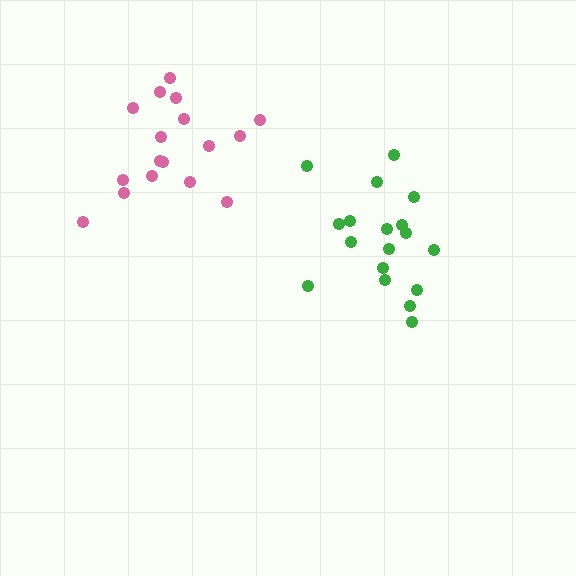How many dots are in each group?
Group 1: 18 dots, Group 2: 17 dots (35 total).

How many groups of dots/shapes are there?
There are 2 groups.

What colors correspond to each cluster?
The clusters are colored: green, pink.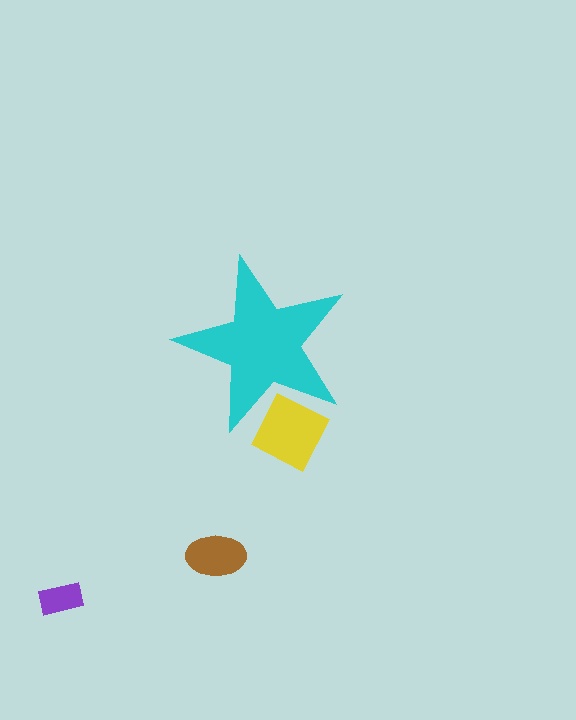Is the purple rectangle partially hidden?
No, the purple rectangle is fully visible.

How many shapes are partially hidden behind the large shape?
1 shape is partially hidden.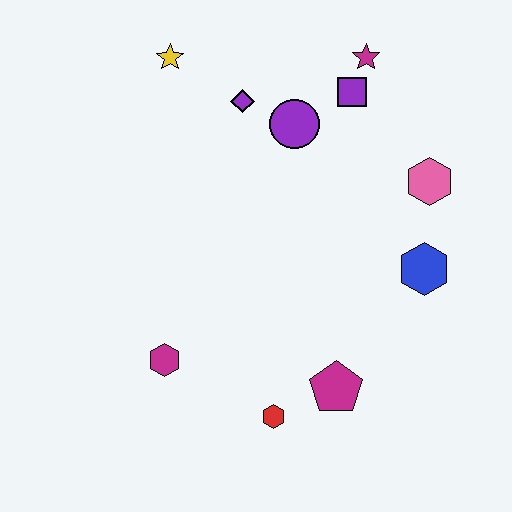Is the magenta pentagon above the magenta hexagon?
No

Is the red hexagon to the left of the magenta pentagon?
Yes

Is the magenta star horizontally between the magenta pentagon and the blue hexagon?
Yes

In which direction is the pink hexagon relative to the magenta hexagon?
The pink hexagon is to the right of the magenta hexagon.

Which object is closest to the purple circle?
The purple diamond is closest to the purple circle.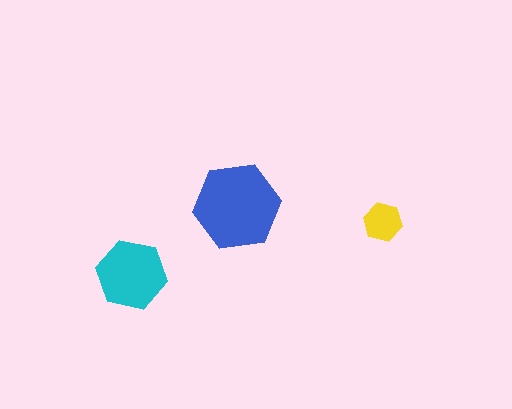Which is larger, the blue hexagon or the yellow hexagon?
The blue one.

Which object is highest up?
The blue hexagon is topmost.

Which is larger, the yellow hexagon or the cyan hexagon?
The cyan one.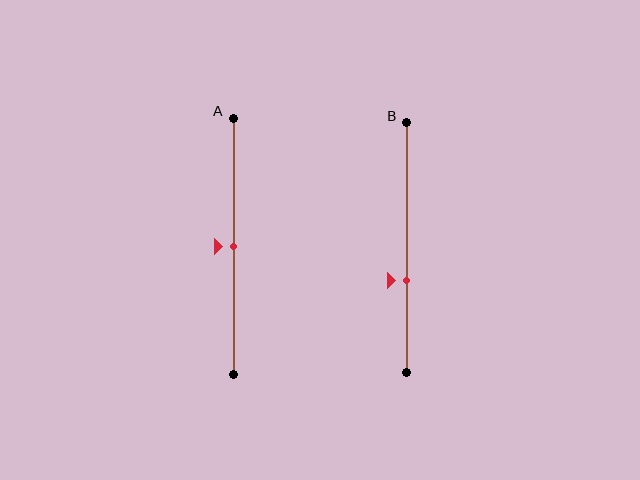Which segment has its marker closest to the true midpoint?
Segment A has its marker closest to the true midpoint.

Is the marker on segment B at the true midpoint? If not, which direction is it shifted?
No, the marker on segment B is shifted downward by about 13% of the segment length.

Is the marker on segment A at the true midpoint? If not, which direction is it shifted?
Yes, the marker on segment A is at the true midpoint.